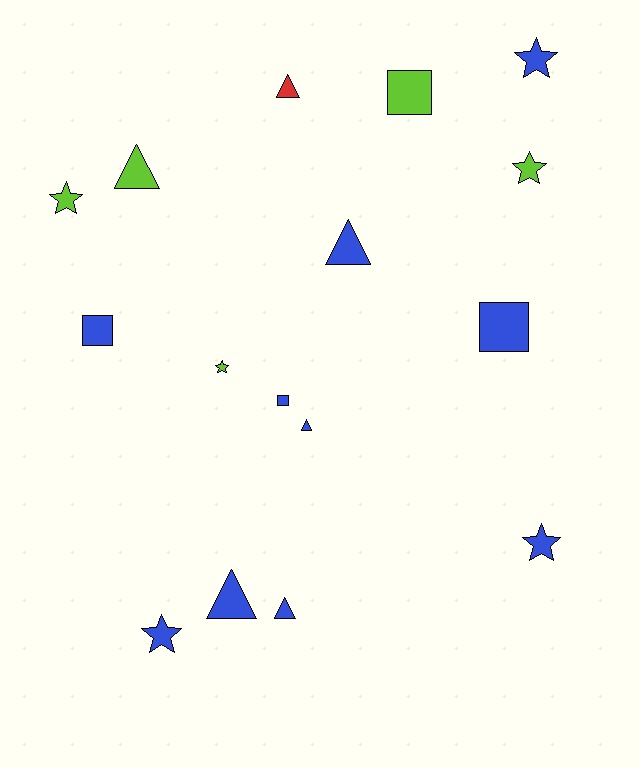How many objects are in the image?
There are 16 objects.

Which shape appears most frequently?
Star, with 6 objects.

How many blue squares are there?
There are 3 blue squares.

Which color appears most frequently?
Blue, with 10 objects.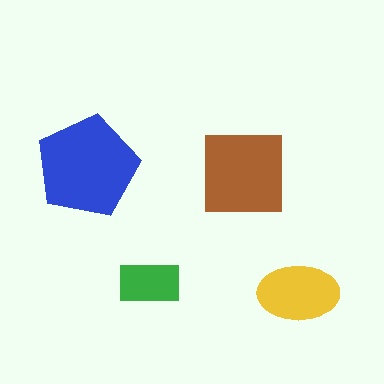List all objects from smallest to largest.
The green rectangle, the yellow ellipse, the brown square, the blue pentagon.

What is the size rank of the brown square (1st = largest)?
2nd.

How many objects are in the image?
There are 4 objects in the image.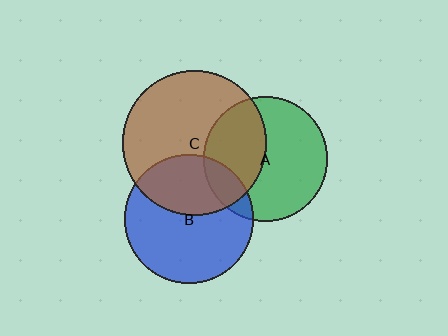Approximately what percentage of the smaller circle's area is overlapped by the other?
Approximately 15%.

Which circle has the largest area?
Circle C (brown).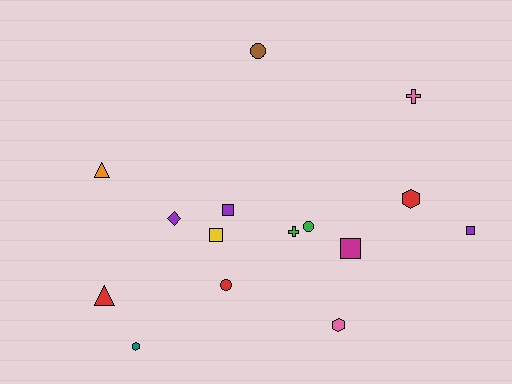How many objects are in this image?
There are 15 objects.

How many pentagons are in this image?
There are no pentagons.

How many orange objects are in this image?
There is 1 orange object.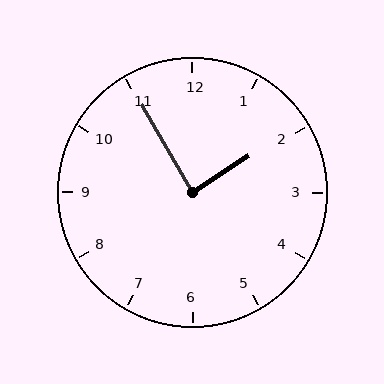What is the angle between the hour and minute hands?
Approximately 88 degrees.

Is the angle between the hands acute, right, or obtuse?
It is right.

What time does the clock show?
1:55.